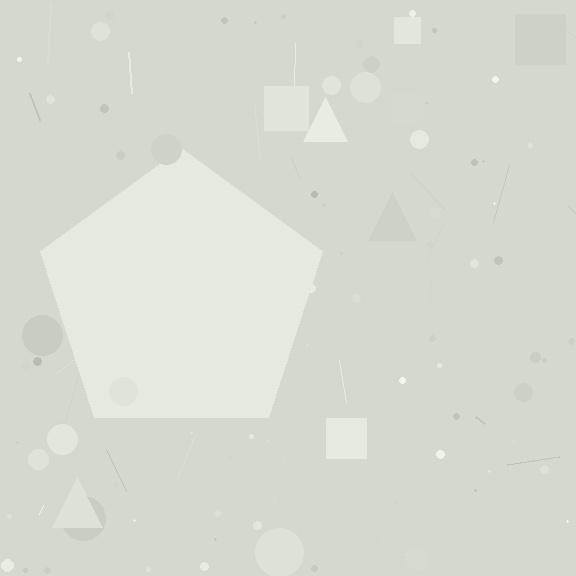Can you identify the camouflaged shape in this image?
The camouflaged shape is a pentagon.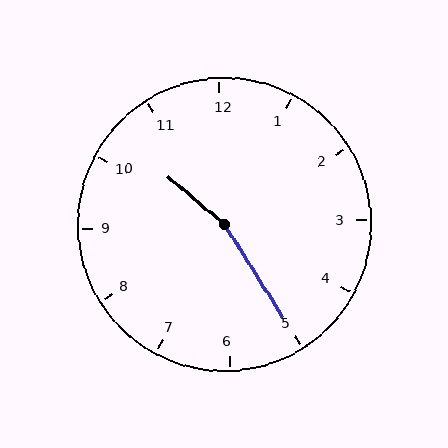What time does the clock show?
10:25.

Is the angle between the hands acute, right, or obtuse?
It is obtuse.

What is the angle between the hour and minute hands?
Approximately 162 degrees.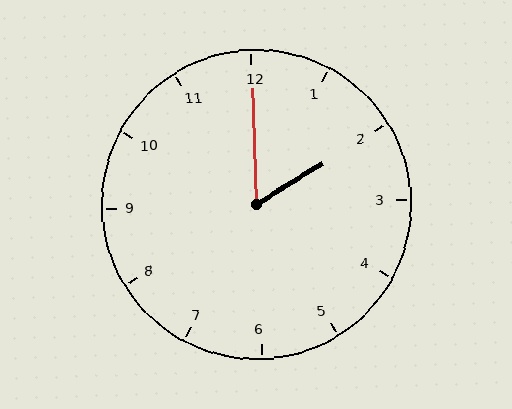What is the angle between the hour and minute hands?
Approximately 60 degrees.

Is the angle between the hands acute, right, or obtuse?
It is acute.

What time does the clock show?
2:00.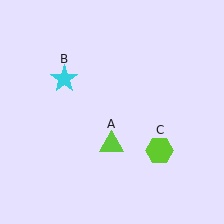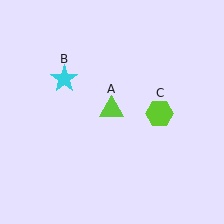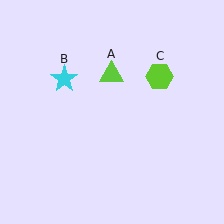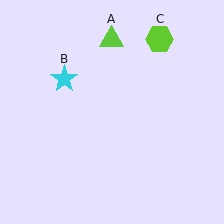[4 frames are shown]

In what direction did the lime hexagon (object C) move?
The lime hexagon (object C) moved up.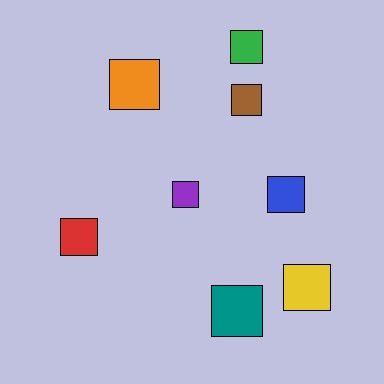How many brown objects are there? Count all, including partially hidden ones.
There is 1 brown object.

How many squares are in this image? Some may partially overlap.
There are 8 squares.